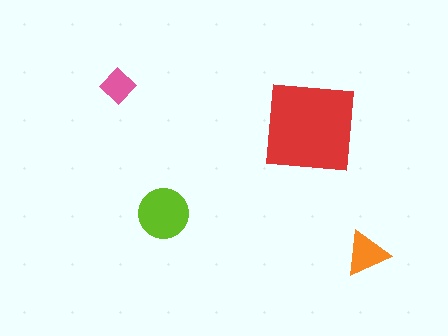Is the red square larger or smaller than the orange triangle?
Larger.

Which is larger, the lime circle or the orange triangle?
The lime circle.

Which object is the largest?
The red square.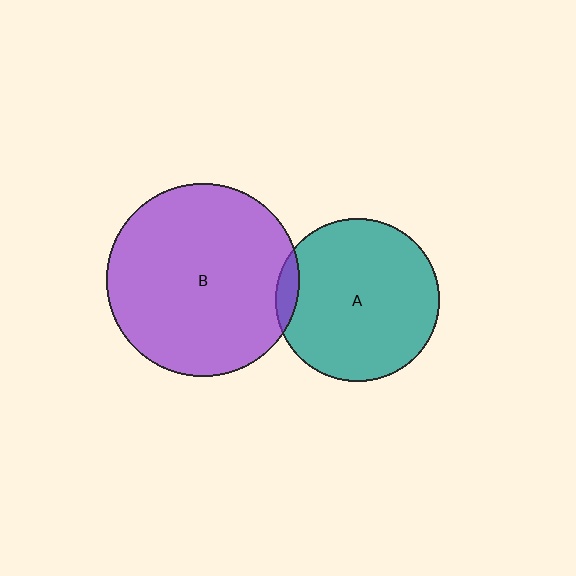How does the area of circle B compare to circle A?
Approximately 1.4 times.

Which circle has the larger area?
Circle B (purple).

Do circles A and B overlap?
Yes.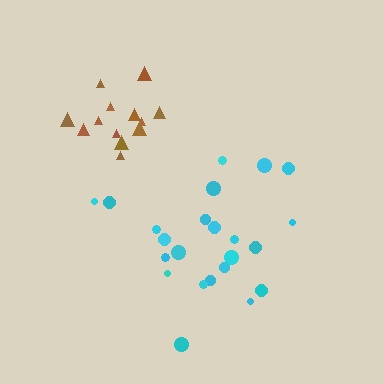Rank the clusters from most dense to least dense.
brown, cyan.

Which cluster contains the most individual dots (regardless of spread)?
Cyan (23).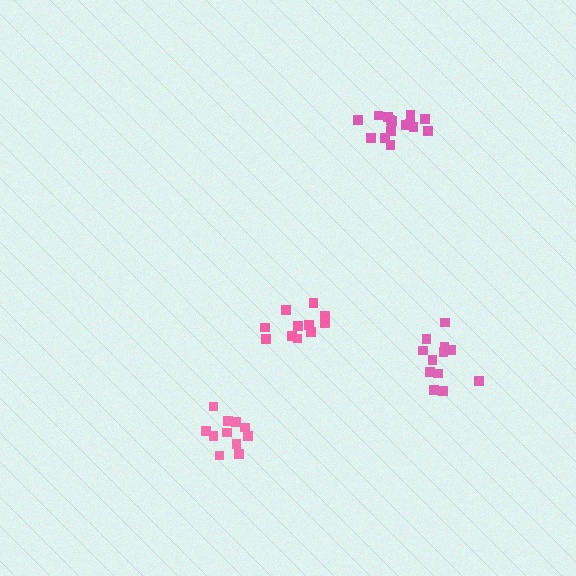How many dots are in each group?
Group 1: 11 dots, Group 2: 11 dots, Group 3: 15 dots, Group 4: 12 dots (49 total).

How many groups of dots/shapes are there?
There are 4 groups.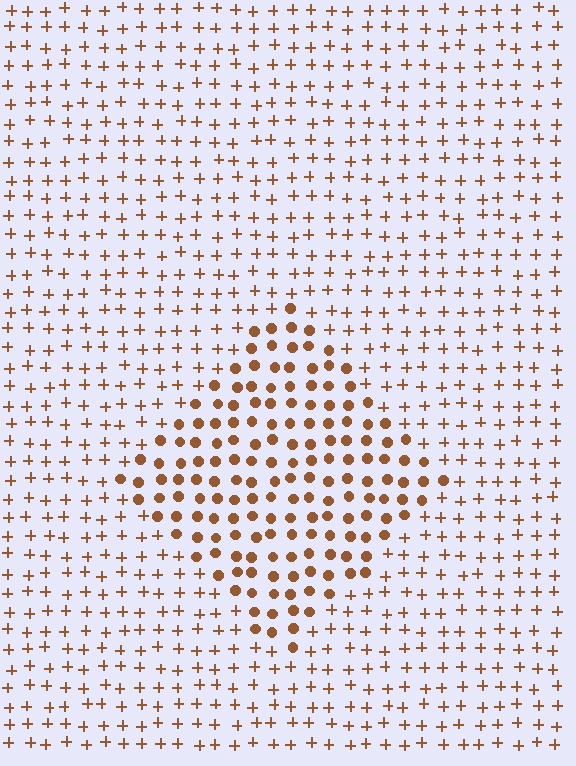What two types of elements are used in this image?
The image uses circles inside the diamond region and plus signs outside it.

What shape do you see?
I see a diamond.